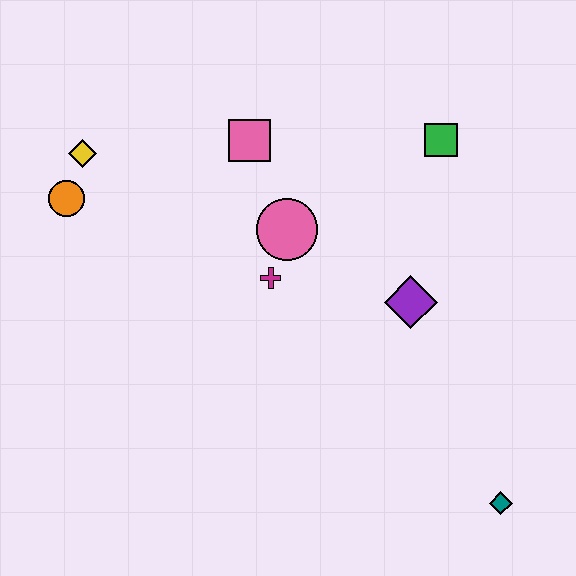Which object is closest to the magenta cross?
The pink circle is closest to the magenta cross.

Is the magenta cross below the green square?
Yes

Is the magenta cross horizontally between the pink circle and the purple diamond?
No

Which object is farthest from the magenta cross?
The teal diamond is farthest from the magenta cross.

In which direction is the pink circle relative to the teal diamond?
The pink circle is above the teal diamond.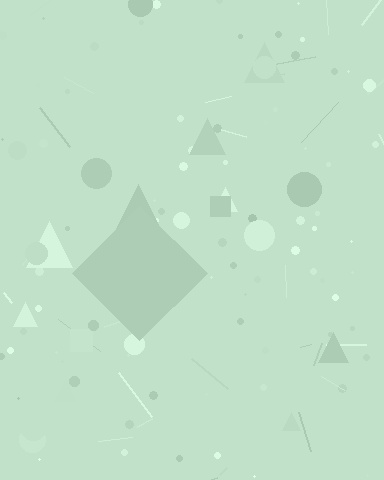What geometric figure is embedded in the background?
A diamond is embedded in the background.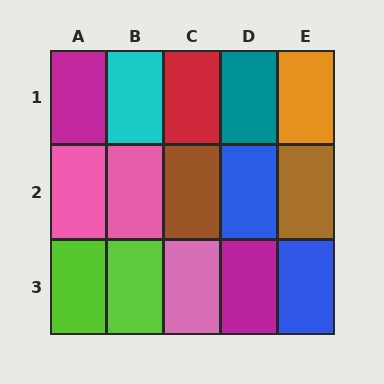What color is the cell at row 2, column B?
Pink.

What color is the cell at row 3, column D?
Magenta.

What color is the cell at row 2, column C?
Brown.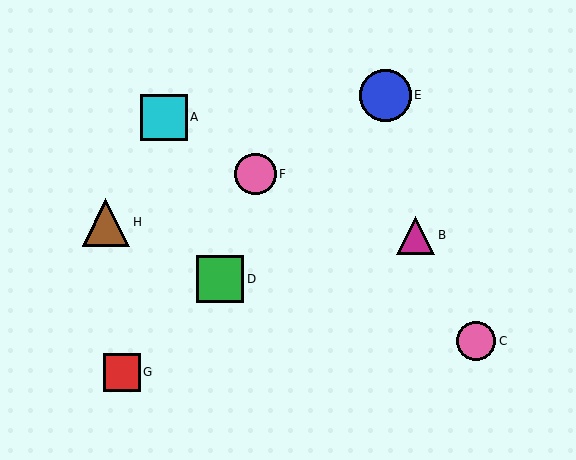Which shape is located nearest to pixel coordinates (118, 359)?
The red square (labeled G) at (122, 372) is nearest to that location.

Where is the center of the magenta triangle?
The center of the magenta triangle is at (416, 235).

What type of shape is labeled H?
Shape H is a brown triangle.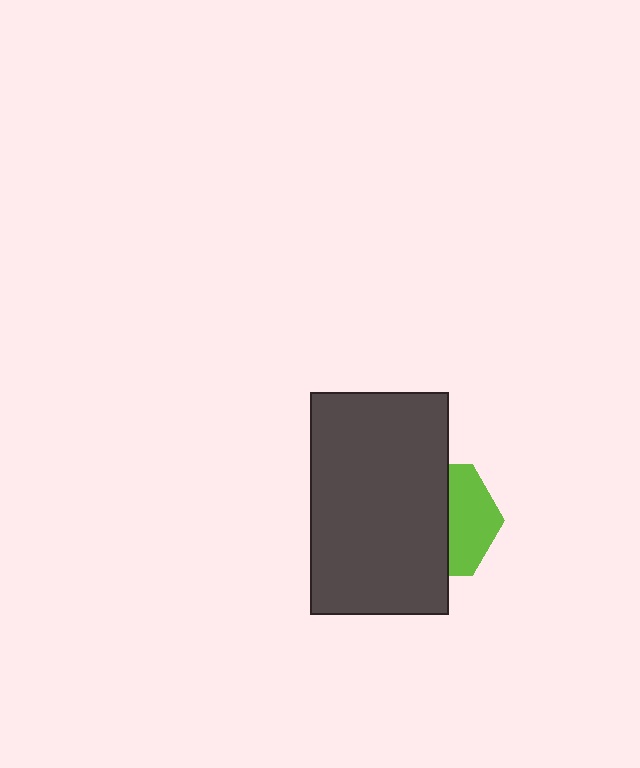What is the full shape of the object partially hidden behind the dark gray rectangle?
The partially hidden object is a lime hexagon.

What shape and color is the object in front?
The object in front is a dark gray rectangle.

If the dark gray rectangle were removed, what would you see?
You would see the complete lime hexagon.